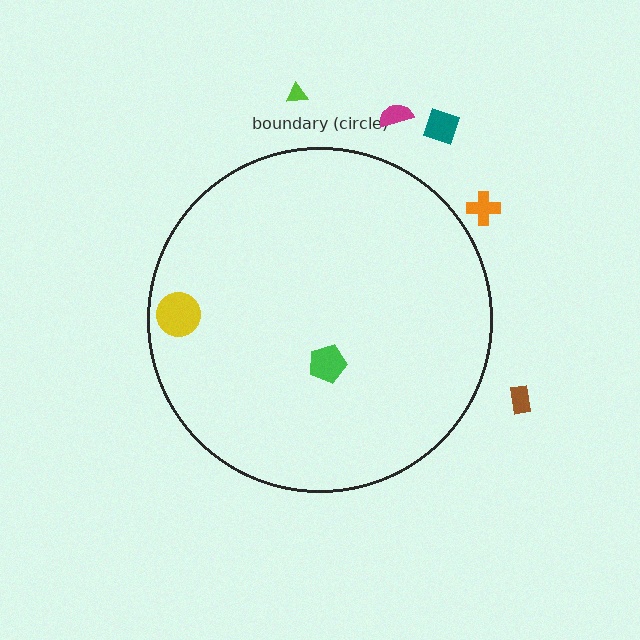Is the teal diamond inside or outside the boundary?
Outside.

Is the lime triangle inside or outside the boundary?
Outside.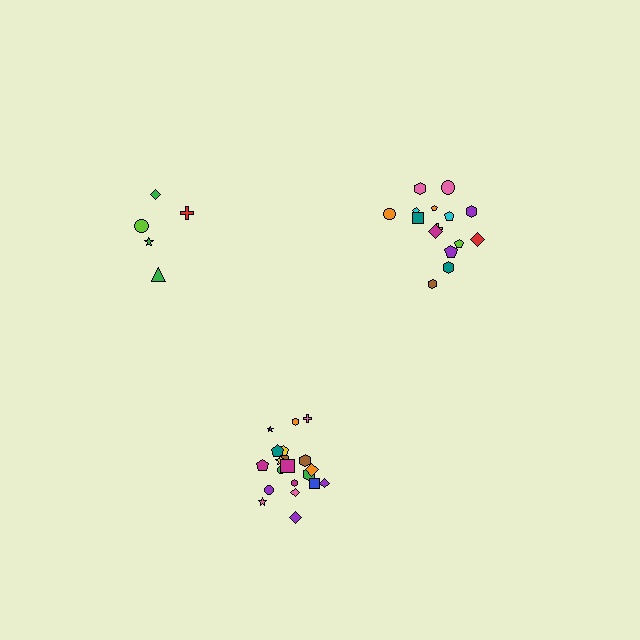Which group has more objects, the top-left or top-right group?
The top-right group.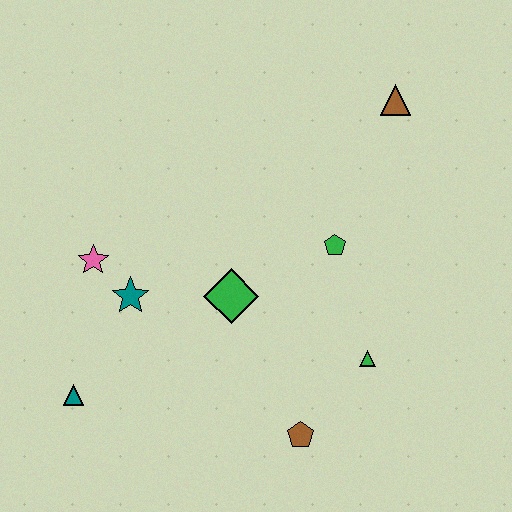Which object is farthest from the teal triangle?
The brown triangle is farthest from the teal triangle.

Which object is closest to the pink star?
The teal star is closest to the pink star.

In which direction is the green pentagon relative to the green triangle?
The green pentagon is above the green triangle.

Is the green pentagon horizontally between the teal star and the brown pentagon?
No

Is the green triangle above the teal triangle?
Yes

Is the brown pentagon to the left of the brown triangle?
Yes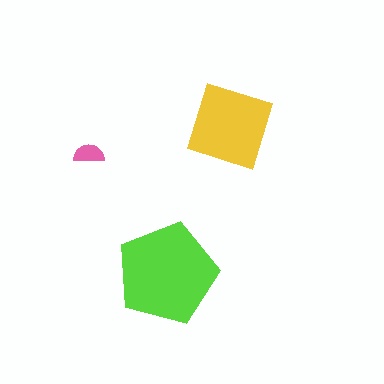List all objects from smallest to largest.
The pink semicircle, the yellow diamond, the lime pentagon.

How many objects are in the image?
There are 3 objects in the image.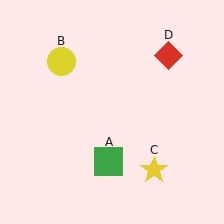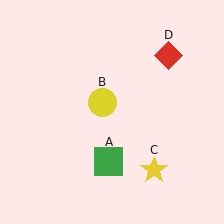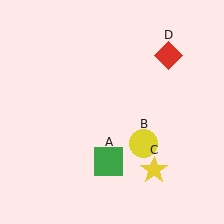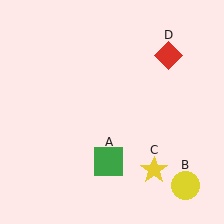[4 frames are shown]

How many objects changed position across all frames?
1 object changed position: yellow circle (object B).